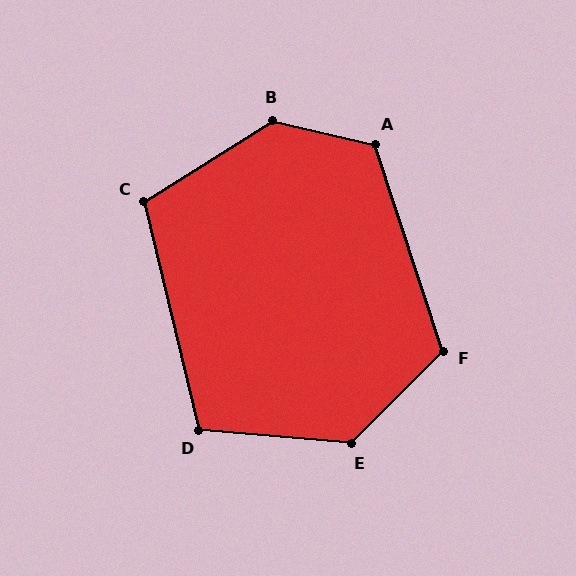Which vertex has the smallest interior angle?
D, at approximately 108 degrees.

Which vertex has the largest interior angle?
B, at approximately 135 degrees.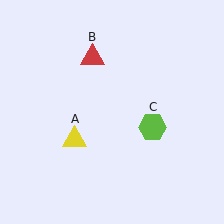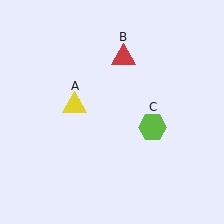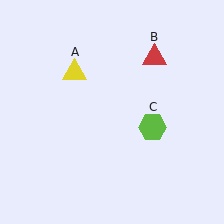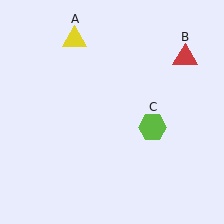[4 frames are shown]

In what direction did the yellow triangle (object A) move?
The yellow triangle (object A) moved up.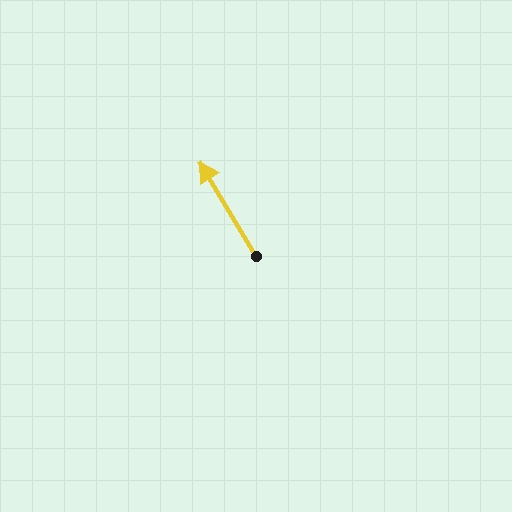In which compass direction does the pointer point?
Northwest.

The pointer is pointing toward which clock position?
Roughly 11 o'clock.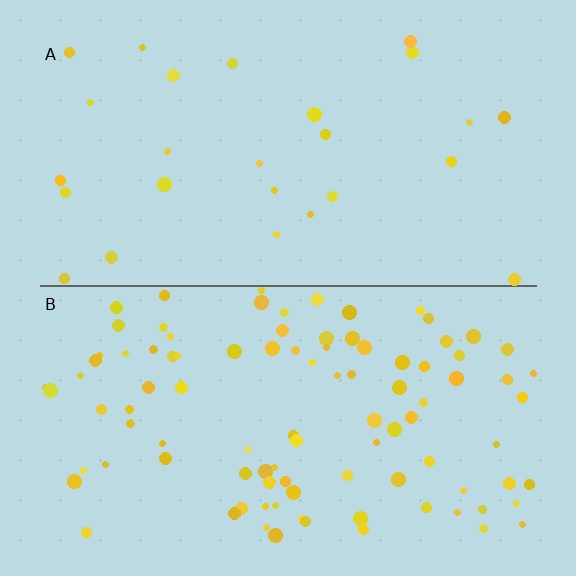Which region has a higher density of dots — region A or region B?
B (the bottom).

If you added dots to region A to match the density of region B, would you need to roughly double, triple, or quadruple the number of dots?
Approximately quadruple.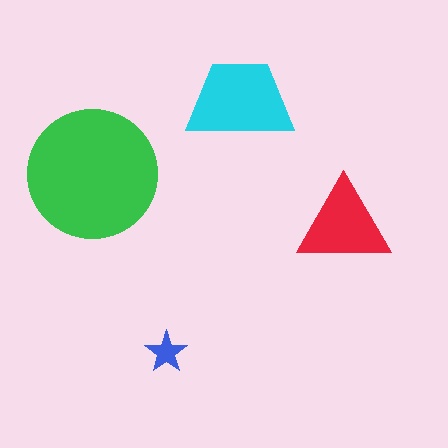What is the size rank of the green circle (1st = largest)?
1st.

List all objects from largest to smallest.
The green circle, the cyan trapezoid, the red triangle, the blue star.